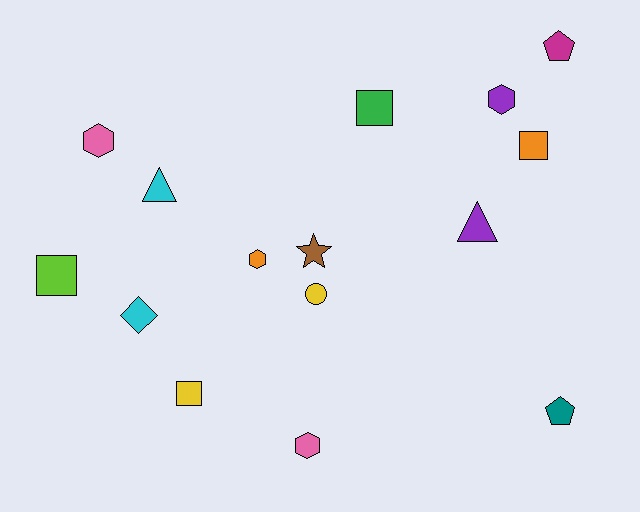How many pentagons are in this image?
There are 2 pentagons.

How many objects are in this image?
There are 15 objects.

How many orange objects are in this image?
There are 2 orange objects.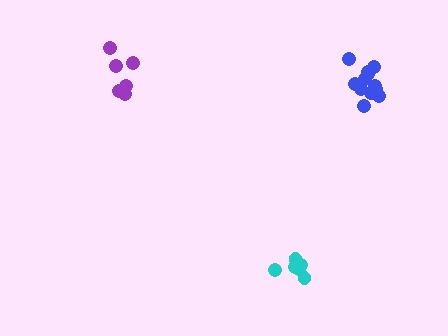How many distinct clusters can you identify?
There are 3 distinct clusters.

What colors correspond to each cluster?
The clusters are colored: purple, cyan, blue.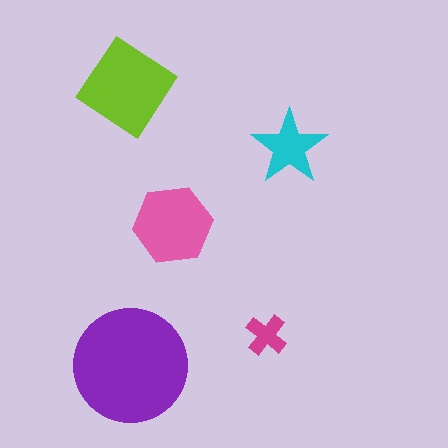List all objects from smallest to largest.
The magenta cross, the cyan star, the pink hexagon, the lime diamond, the purple circle.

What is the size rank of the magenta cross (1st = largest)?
5th.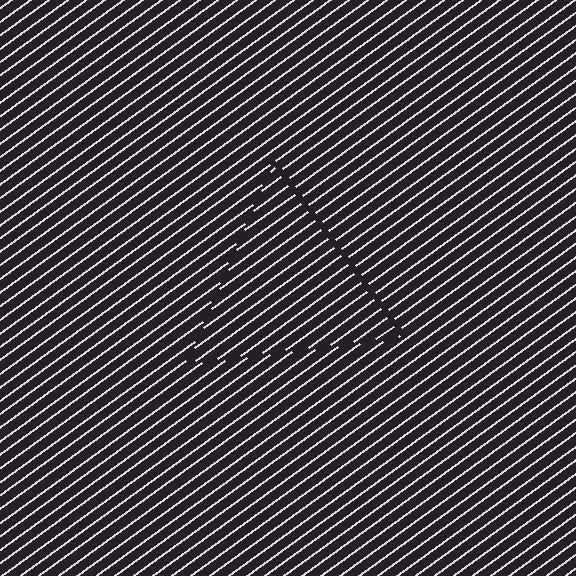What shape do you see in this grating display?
An illusory triangle. The interior of the shape contains the same grating, shifted by half a period — the contour is defined by the phase discontinuity where line-ends from the inner and outer gratings abut.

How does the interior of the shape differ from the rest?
The interior of the shape contains the same grating, shifted by half a period — the contour is defined by the phase discontinuity where line-ends from the inner and outer gratings abut.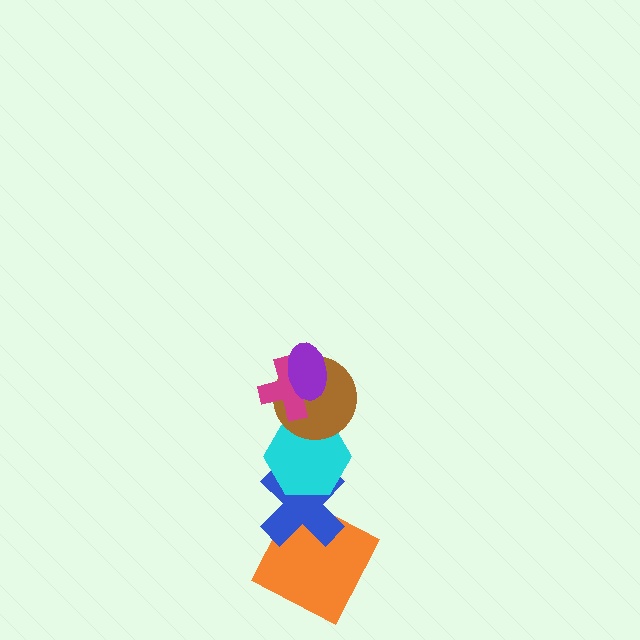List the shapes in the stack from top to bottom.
From top to bottom: the purple ellipse, the magenta cross, the brown circle, the cyan hexagon, the blue cross, the orange square.